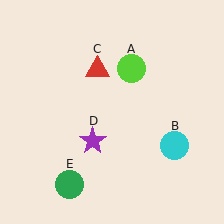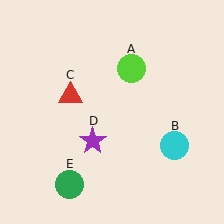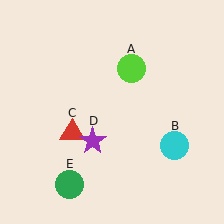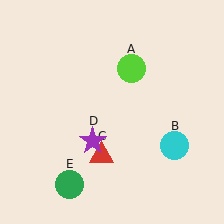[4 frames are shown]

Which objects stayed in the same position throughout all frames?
Lime circle (object A) and cyan circle (object B) and purple star (object D) and green circle (object E) remained stationary.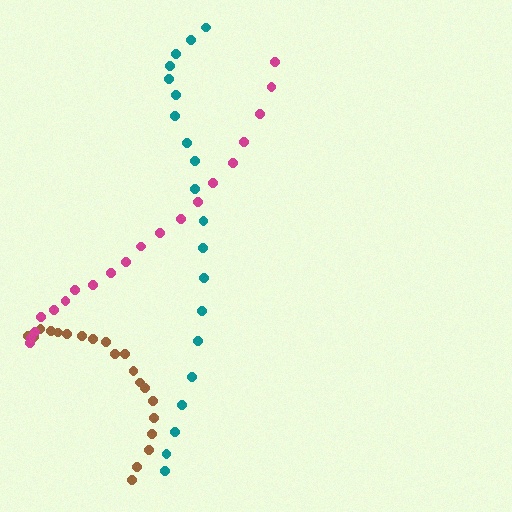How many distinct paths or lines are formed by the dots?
There are 3 distinct paths.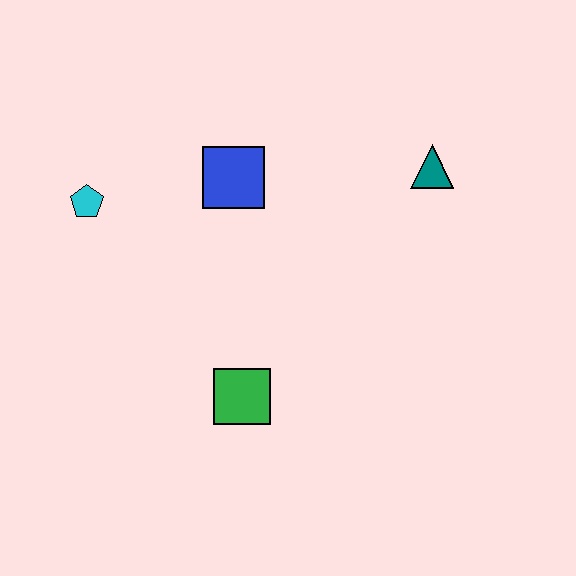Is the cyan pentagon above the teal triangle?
No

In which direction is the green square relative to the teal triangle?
The green square is below the teal triangle.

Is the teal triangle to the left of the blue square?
No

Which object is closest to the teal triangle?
The blue square is closest to the teal triangle.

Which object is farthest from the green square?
The teal triangle is farthest from the green square.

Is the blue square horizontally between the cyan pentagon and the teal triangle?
Yes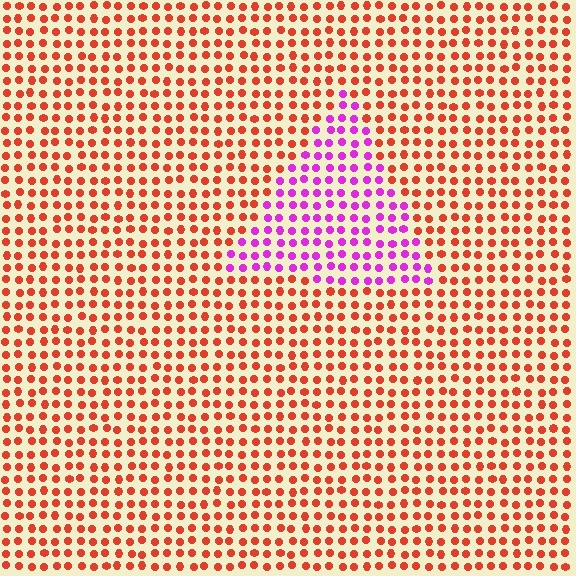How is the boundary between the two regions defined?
The boundary is defined purely by a slight shift in hue (about 67 degrees). Spacing, size, and orientation are identical on both sides.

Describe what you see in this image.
The image is filled with small red elements in a uniform arrangement. A triangle-shaped region is visible where the elements are tinted to a slightly different hue, forming a subtle color boundary.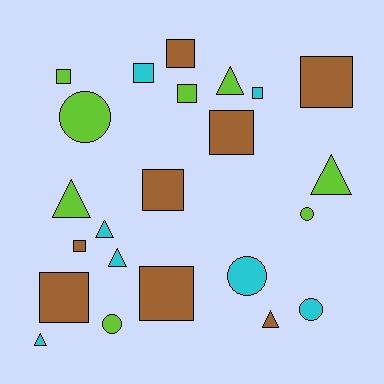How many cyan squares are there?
There are 2 cyan squares.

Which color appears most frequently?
Lime, with 8 objects.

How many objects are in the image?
There are 23 objects.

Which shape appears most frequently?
Square, with 11 objects.